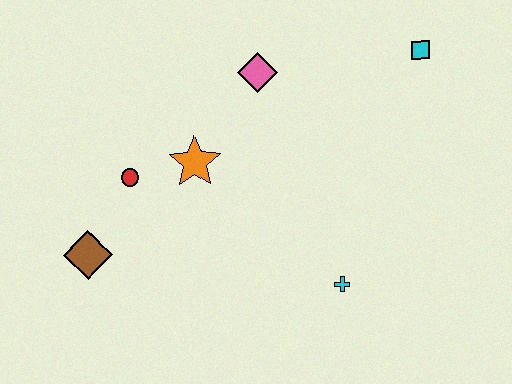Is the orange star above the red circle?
Yes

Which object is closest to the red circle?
The orange star is closest to the red circle.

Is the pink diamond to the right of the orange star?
Yes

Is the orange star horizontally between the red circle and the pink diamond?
Yes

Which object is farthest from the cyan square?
The brown diamond is farthest from the cyan square.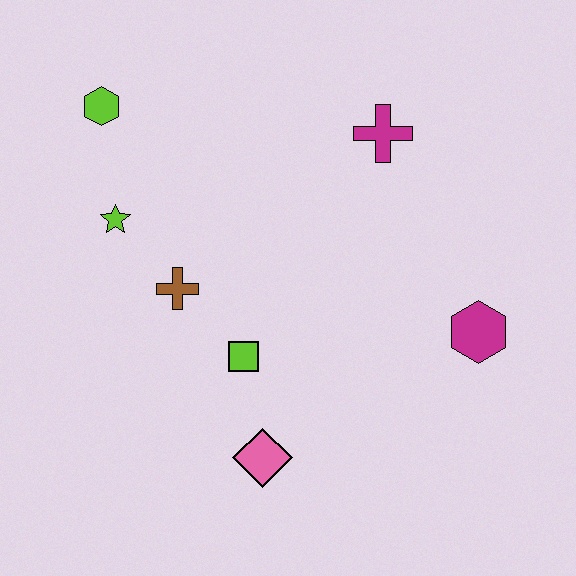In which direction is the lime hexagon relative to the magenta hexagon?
The lime hexagon is to the left of the magenta hexagon.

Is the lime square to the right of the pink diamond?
No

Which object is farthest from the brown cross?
The magenta hexagon is farthest from the brown cross.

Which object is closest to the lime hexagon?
The lime star is closest to the lime hexagon.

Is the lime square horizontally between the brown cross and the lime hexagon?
No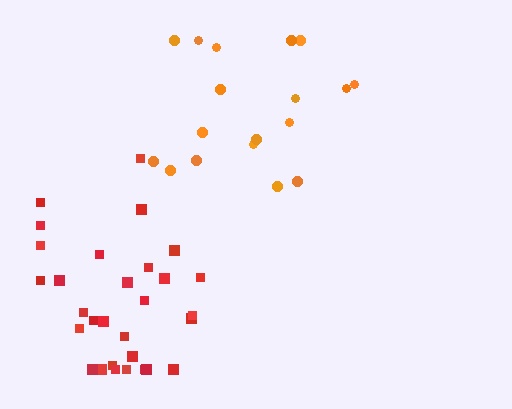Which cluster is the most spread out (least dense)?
Orange.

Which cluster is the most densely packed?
Red.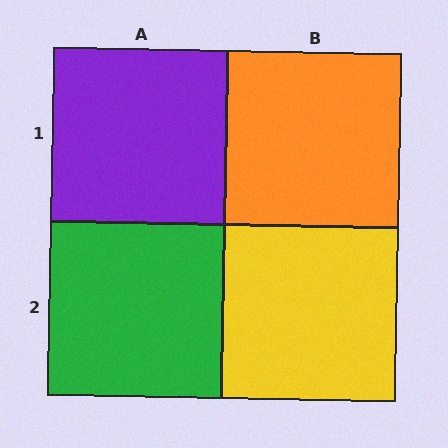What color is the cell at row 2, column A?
Green.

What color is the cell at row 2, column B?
Yellow.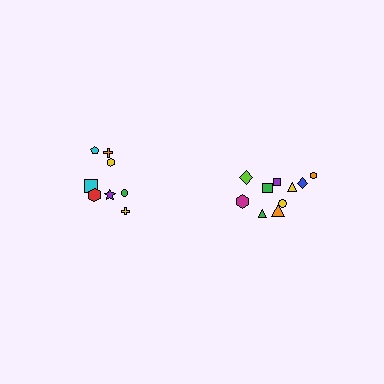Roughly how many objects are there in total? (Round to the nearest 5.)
Roughly 20 objects in total.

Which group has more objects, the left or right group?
The right group.